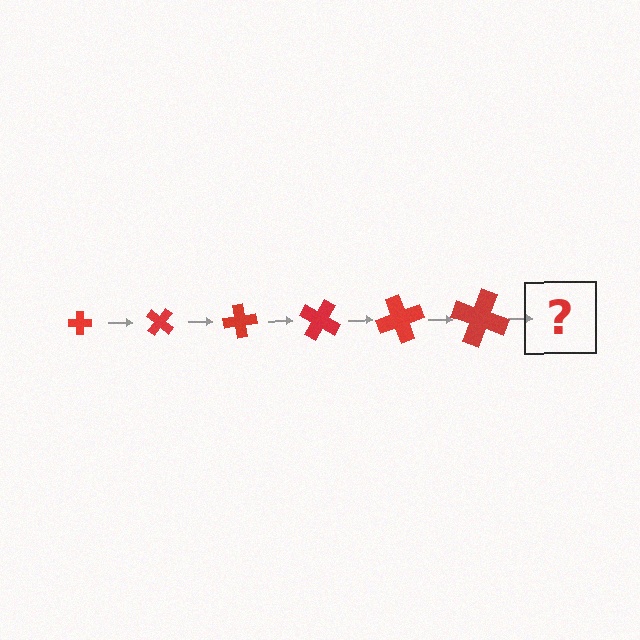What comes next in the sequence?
The next element should be a cross, larger than the previous one and rotated 240 degrees from the start.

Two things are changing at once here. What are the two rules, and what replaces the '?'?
The two rules are that the cross grows larger each step and it rotates 40 degrees each step. The '?' should be a cross, larger than the previous one and rotated 240 degrees from the start.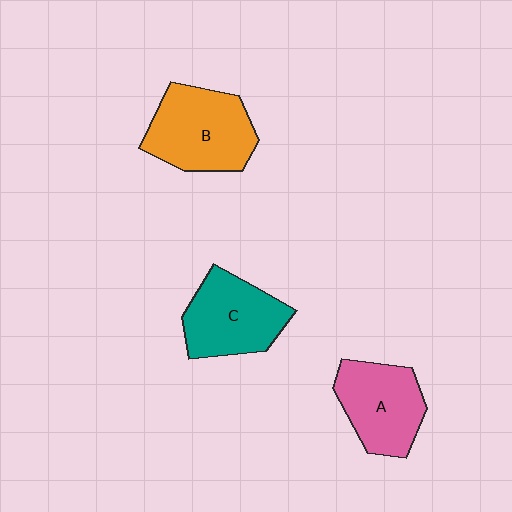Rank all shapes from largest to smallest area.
From largest to smallest: B (orange), C (teal), A (pink).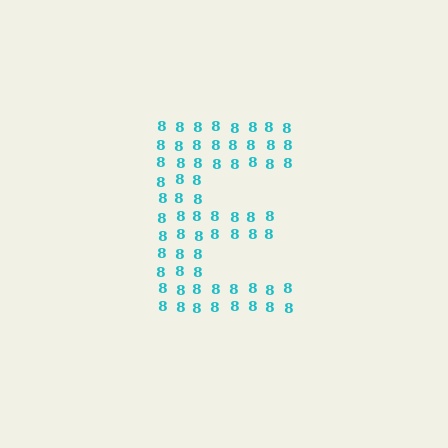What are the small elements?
The small elements are digit 8's.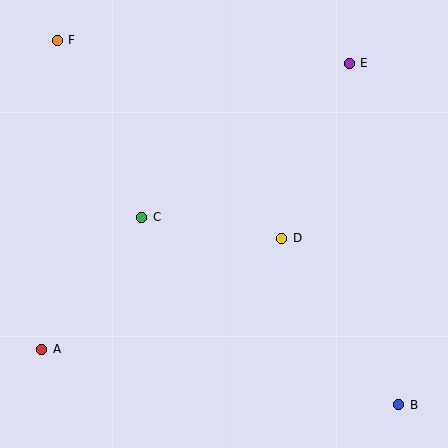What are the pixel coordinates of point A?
Point A is at (42, 349).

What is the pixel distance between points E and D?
The distance between E and D is 188 pixels.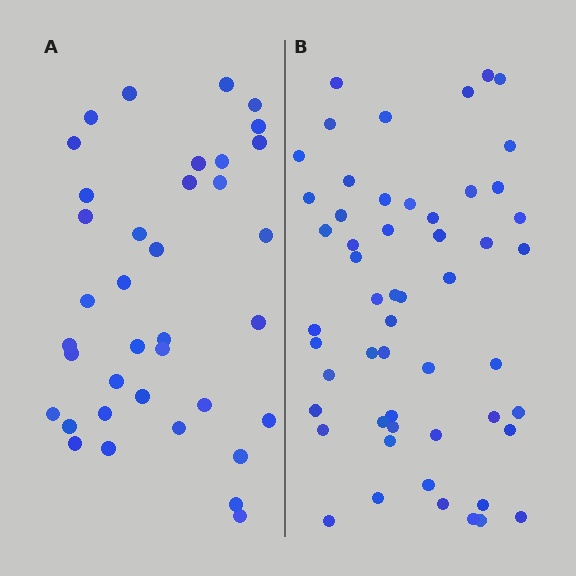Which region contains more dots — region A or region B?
Region B (the right region) has more dots.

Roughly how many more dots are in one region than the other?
Region B has approximately 15 more dots than region A.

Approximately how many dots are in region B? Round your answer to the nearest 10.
About 50 dots. (The exact count is 54, which rounds to 50.)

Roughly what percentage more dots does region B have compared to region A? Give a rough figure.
About 45% more.